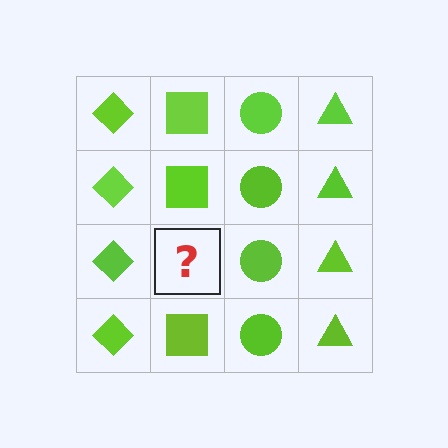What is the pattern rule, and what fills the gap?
The rule is that each column has a consistent shape. The gap should be filled with a lime square.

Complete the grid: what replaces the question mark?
The question mark should be replaced with a lime square.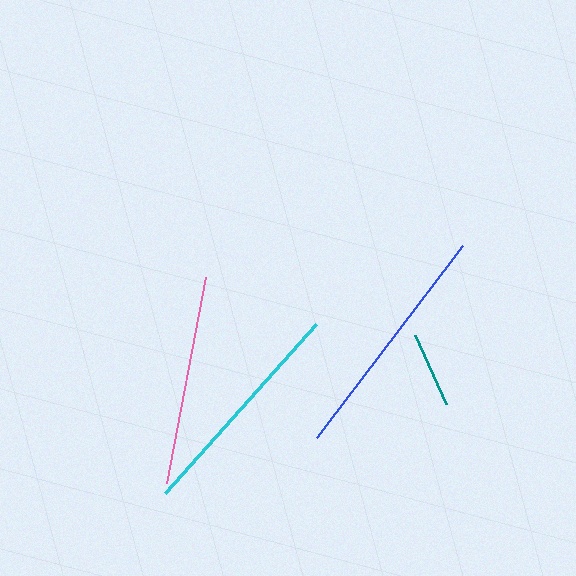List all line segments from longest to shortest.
From longest to shortest: blue, cyan, pink, teal.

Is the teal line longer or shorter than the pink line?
The pink line is longer than the teal line.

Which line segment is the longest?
The blue line is the longest at approximately 242 pixels.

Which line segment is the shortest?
The teal line is the shortest at approximately 76 pixels.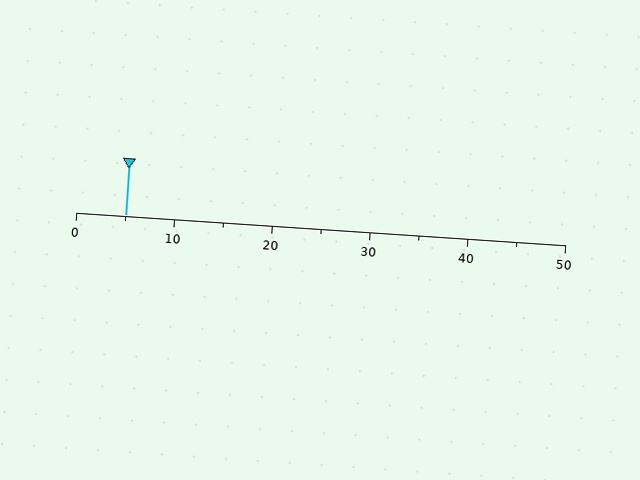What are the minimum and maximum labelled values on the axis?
The axis runs from 0 to 50.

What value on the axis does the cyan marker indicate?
The marker indicates approximately 5.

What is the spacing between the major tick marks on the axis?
The major ticks are spaced 10 apart.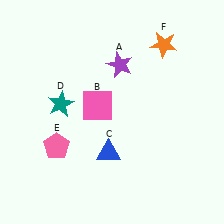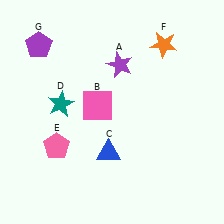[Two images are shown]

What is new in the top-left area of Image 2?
A purple pentagon (G) was added in the top-left area of Image 2.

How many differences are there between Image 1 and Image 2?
There is 1 difference between the two images.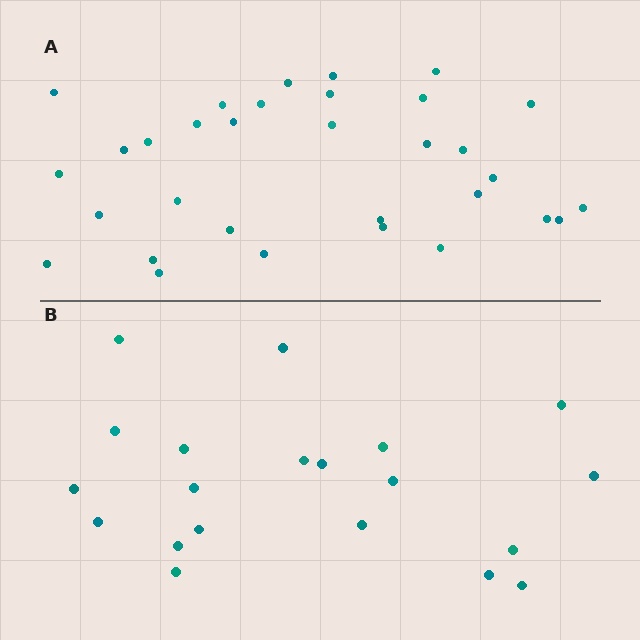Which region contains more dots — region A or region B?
Region A (the top region) has more dots.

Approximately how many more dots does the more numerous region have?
Region A has roughly 12 or so more dots than region B.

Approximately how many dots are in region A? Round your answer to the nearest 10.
About 30 dots. (The exact count is 32, which rounds to 30.)